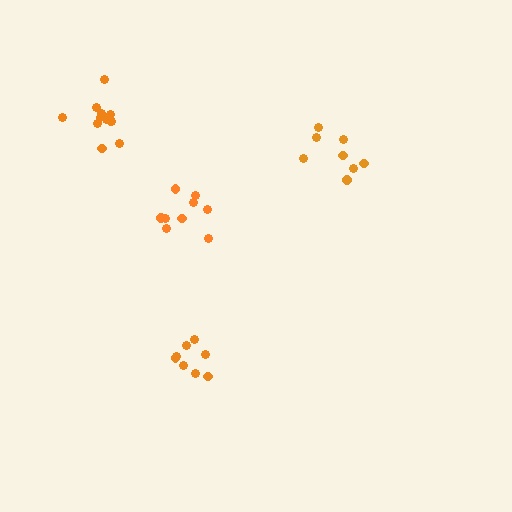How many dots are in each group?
Group 1: 9 dots, Group 2: 8 dots, Group 3: 8 dots, Group 4: 12 dots (37 total).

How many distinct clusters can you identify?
There are 4 distinct clusters.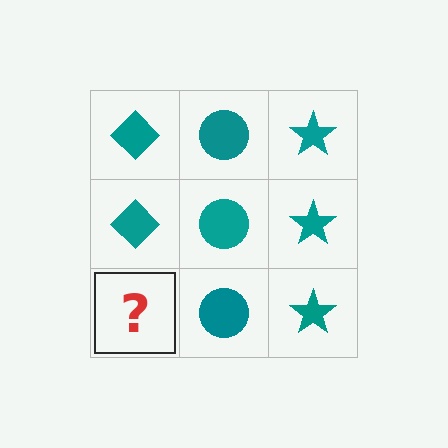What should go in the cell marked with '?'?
The missing cell should contain a teal diamond.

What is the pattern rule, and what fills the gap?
The rule is that each column has a consistent shape. The gap should be filled with a teal diamond.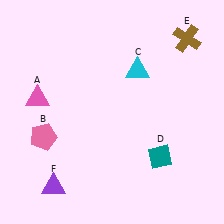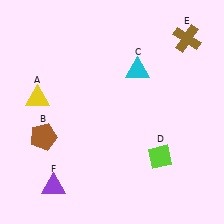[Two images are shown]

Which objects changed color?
A changed from pink to yellow. B changed from pink to brown. D changed from teal to lime.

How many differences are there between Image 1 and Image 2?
There are 3 differences between the two images.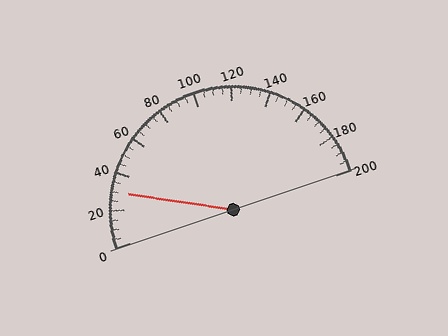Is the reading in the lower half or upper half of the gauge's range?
The reading is in the lower half of the range (0 to 200).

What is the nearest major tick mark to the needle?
The nearest major tick mark is 40.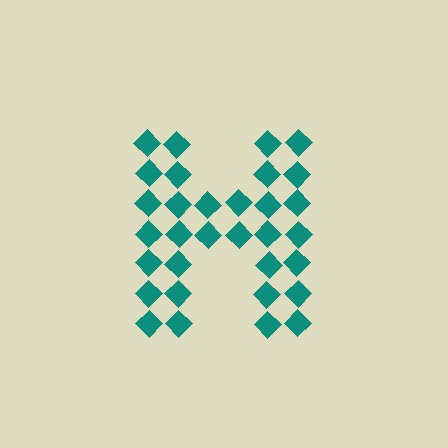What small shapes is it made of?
It is made of small diamonds.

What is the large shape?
The large shape is the letter H.